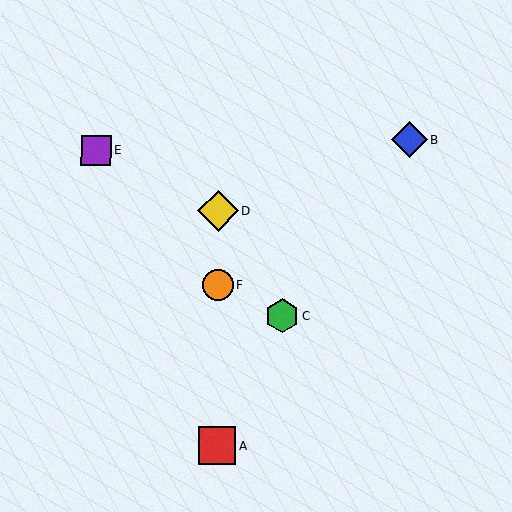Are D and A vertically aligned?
Yes, both are at x≈218.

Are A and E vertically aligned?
No, A is at x≈217 and E is at x≈96.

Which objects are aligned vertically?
Objects A, D, F are aligned vertically.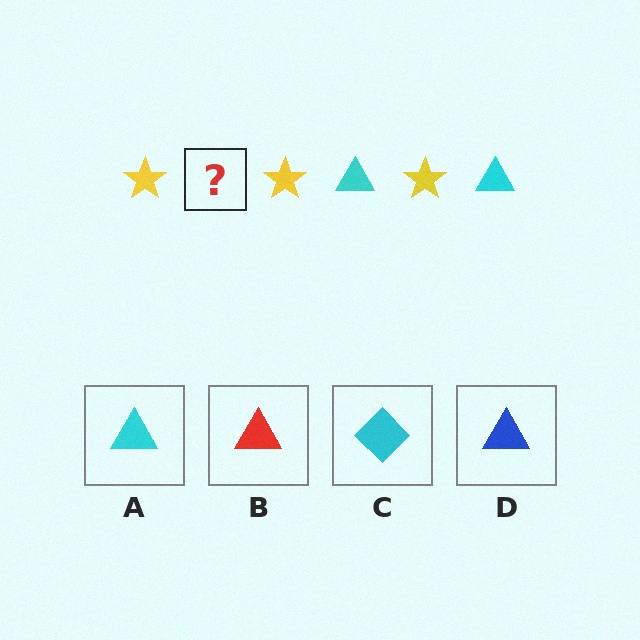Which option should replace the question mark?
Option A.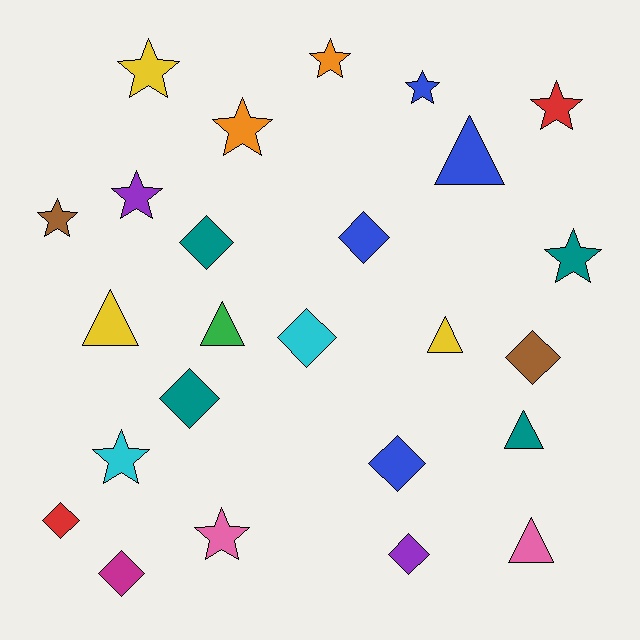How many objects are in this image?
There are 25 objects.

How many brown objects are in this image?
There are 2 brown objects.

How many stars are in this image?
There are 10 stars.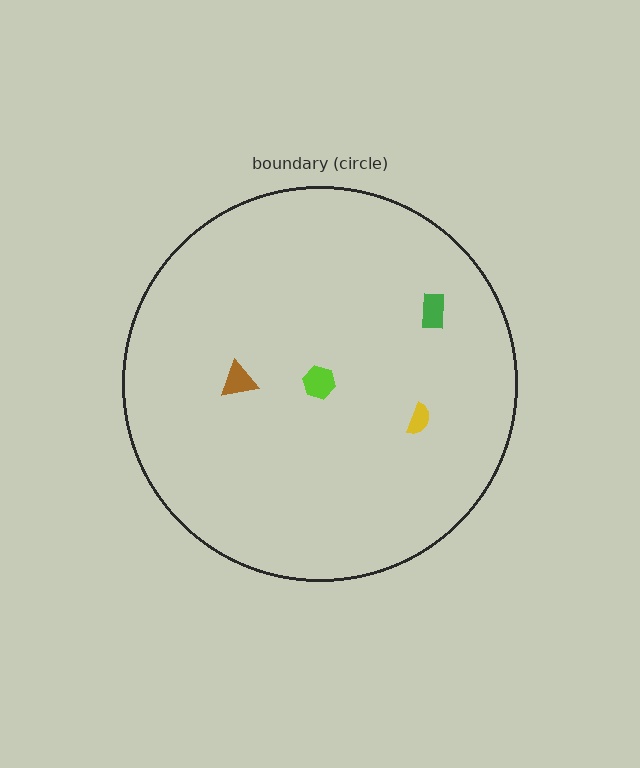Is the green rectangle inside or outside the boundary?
Inside.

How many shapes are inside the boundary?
4 inside, 0 outside.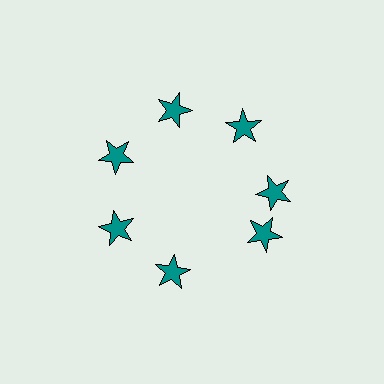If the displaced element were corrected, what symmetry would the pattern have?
It would have 7-fold rotational symmetry — the pattern would map onto itself every 51 degrees.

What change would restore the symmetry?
The symmetry would be restored by rotating it back into even spacing with its neighbors so that all 7 stars sit at equal angles and equal distance from the center.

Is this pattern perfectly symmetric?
No. The 7 teal stars are arranged in a ring, but one element near the 5 o'clock position is rotated out of alignment along the ring, breaking the 7-fold rotational symmetry.